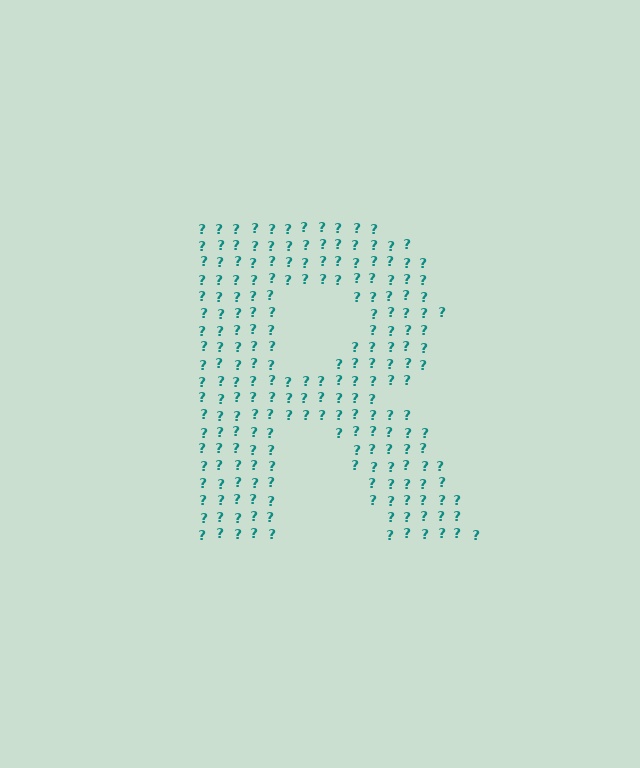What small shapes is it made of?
It is made of small question marks.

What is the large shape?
The large shape is the letter R.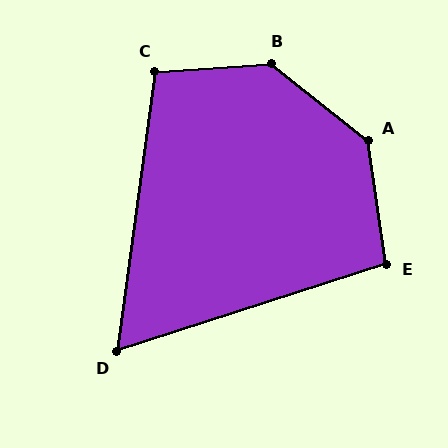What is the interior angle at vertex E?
Approximately 100 degrees (obtuse).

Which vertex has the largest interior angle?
B, at approximately 138 degrees.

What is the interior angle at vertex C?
Approximately 102 degrees (obtuse).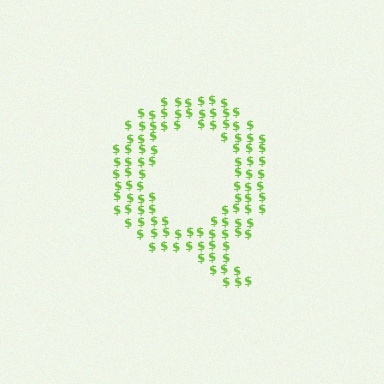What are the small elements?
The small elements are dollar signs.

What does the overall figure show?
The overall figure shows the letter Q.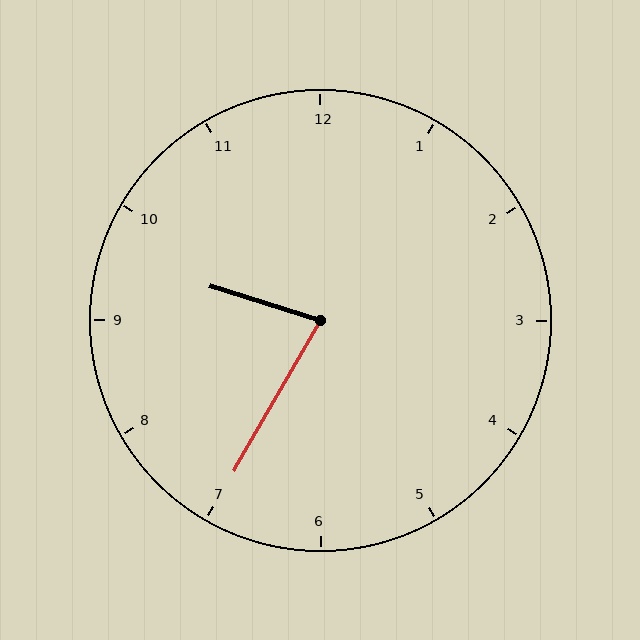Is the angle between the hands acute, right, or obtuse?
It is acute.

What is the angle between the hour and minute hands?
Approximately 78 degrees.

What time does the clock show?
9:35.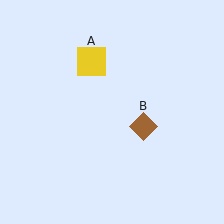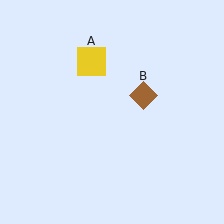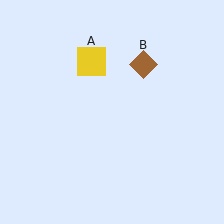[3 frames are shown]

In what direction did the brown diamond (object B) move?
The brown diamond (object B) moved up.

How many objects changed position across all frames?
1 object changed position: brown diamond (object B).